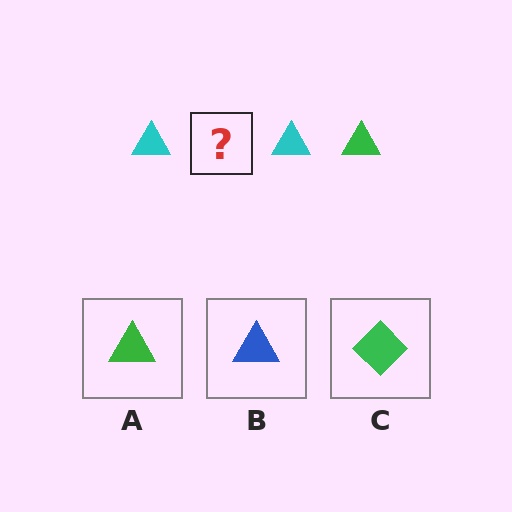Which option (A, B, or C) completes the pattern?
A.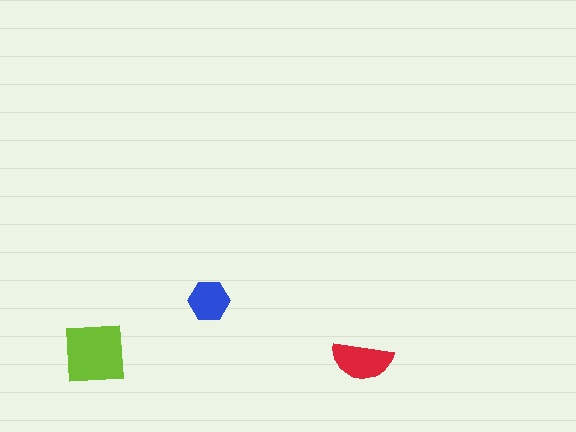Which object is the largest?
The lime square.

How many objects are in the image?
There are 3 objects in the image.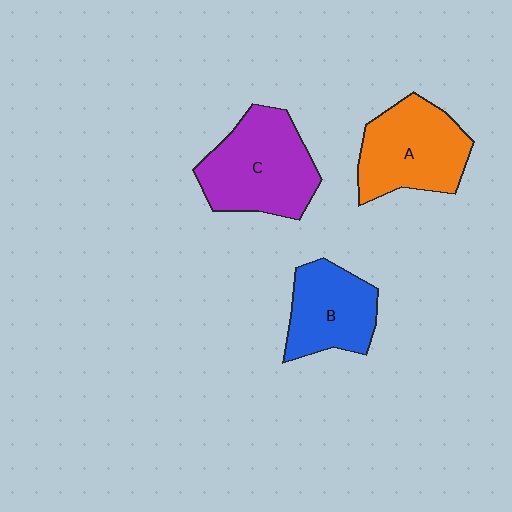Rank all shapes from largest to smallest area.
From largest to smallest: C (purple), A (orange), B (blue).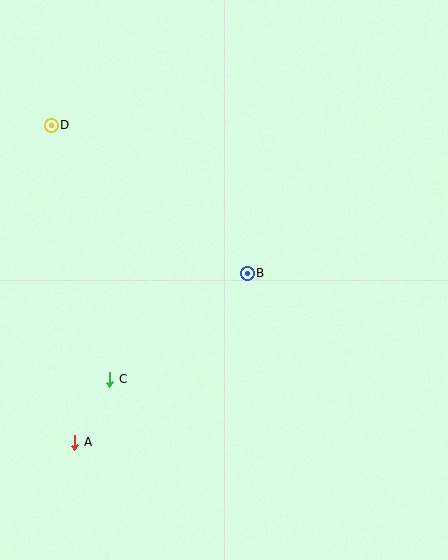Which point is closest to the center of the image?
Point B at (247, 273) is closest to the center.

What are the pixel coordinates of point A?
Point A is at (74, 442).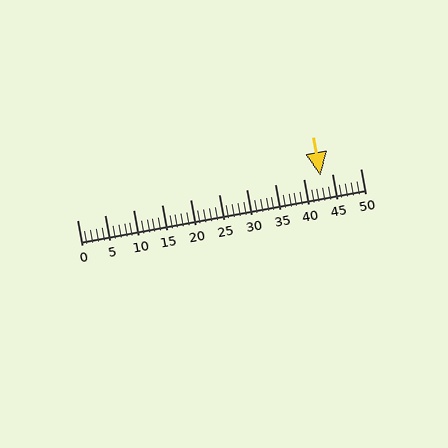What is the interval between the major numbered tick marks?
The major tick marks are spaced 5 units apart.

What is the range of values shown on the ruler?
The ruler shows values from 0 to 50.